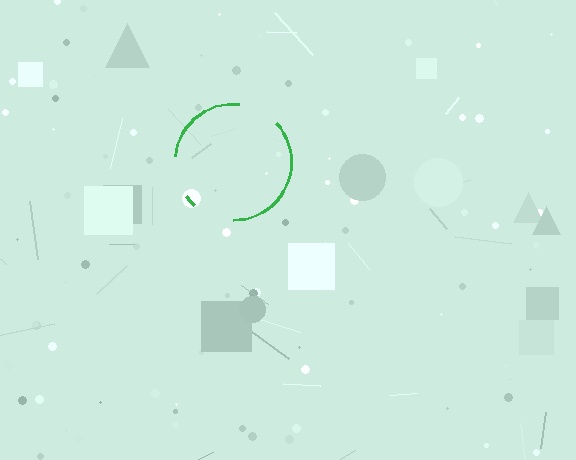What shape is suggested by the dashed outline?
The dashed outline suggests a circle.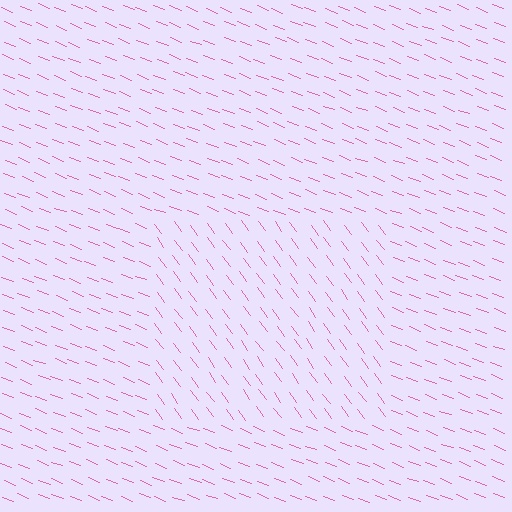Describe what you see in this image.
The image is filled with small pink line segments. A rectangle region in the image has lines oriented differently from the surrounding lines, creating a visible texture boundary.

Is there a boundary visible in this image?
Yes, there is a texture boundary formed by a change in line orientation.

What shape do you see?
I see a rectangle.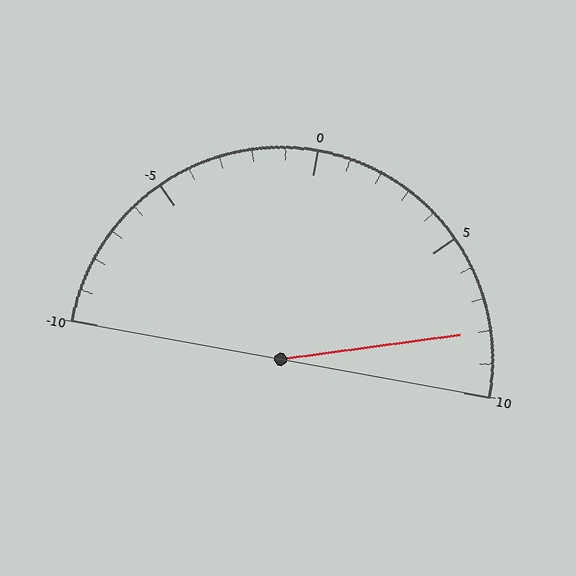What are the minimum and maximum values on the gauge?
The gauge ranges from -10 to 10.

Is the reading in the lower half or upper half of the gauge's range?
The reading is in the upper half of the range (-10 to 10).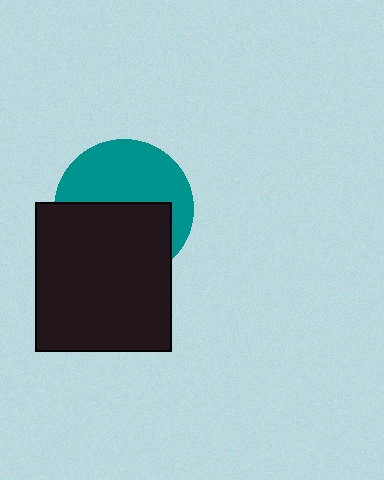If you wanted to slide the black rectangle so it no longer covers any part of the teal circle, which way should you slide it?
Slide it down — that is the most direct way to separate the two shapes.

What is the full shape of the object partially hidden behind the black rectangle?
The partially hidden object is a teal circle.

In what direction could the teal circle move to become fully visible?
The teal circle could move up. That would shift it out from behind the black rectangle entirely.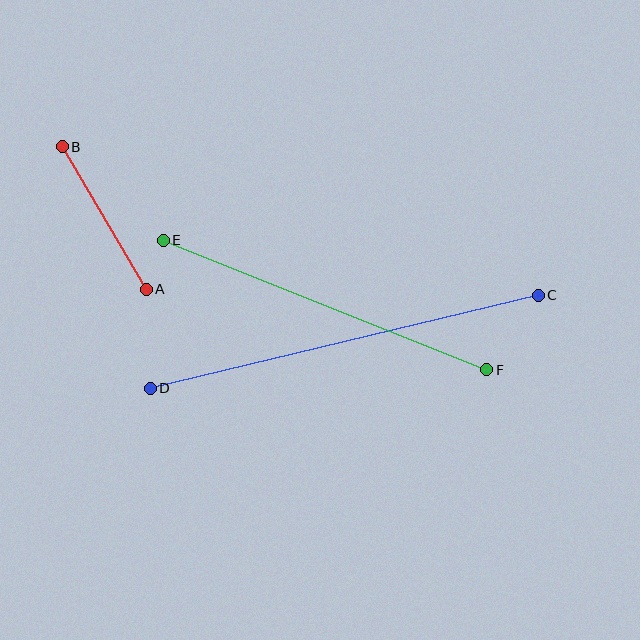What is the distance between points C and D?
The distance is approximately 399 pixels.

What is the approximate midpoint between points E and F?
The midpoint is at approximately (325, 305) pixels.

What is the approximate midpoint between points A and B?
The midpoint is at approximately (104, 218) pixels.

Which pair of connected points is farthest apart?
Points C and D are farthest apart.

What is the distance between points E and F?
The distance is approximately 349 pixels.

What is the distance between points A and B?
The distance is approximately 166 pixels.